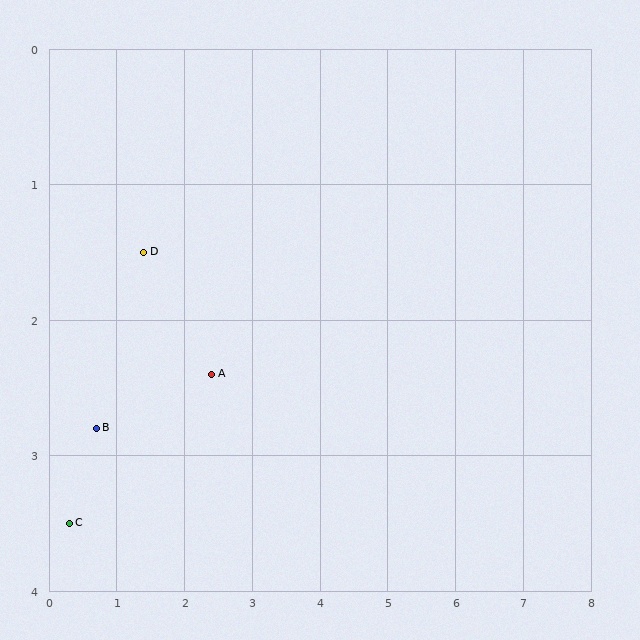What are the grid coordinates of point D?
Point D is at approximately (1.4, 1.5).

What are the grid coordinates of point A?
Point A is at approximately (2.4, 2.4).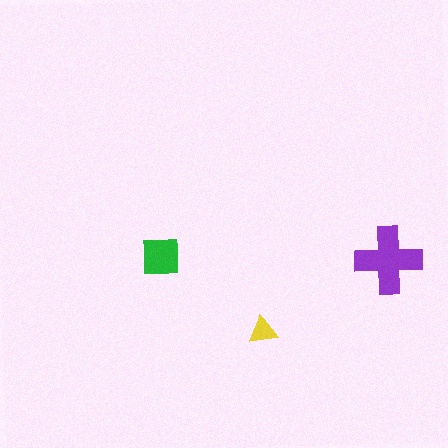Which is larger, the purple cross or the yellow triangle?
The purple cross.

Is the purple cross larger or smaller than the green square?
Larger.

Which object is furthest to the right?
The purple cross is rightmost.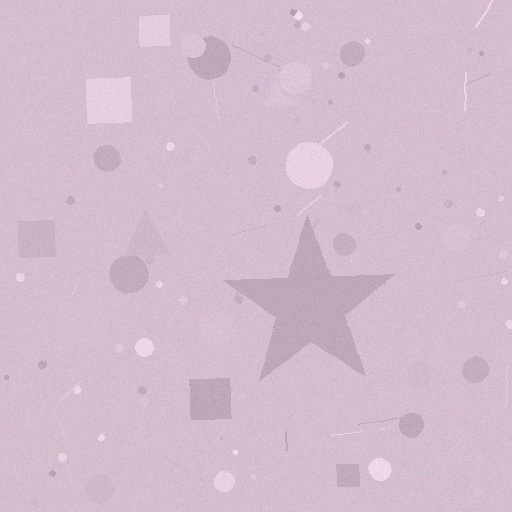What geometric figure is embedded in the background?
A star is embedded in the background.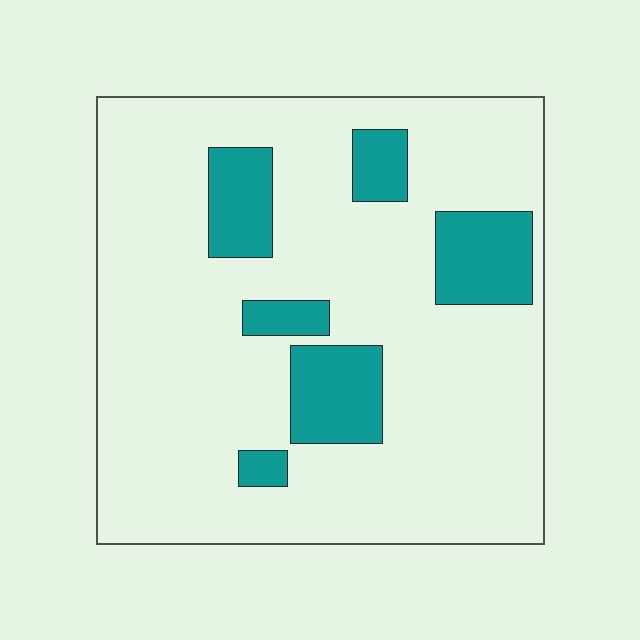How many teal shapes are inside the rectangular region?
6.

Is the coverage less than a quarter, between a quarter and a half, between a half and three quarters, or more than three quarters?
Less than a quarter.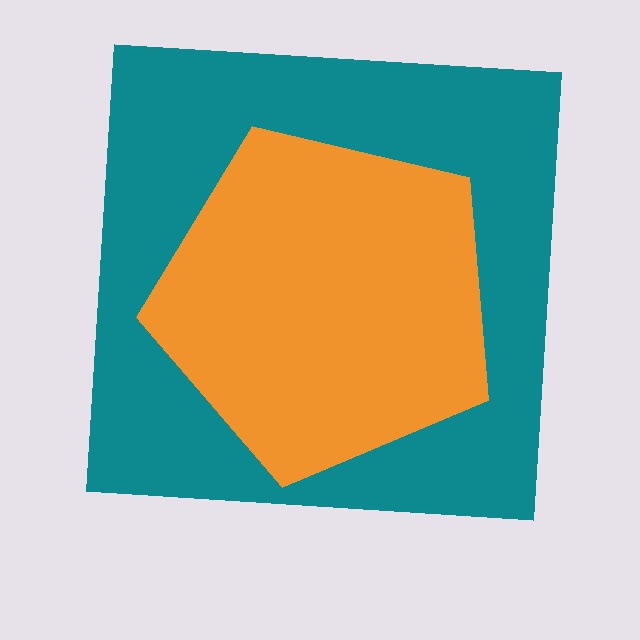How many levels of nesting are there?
2.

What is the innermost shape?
The orange pentagon.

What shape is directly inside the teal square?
The orange pentagon.